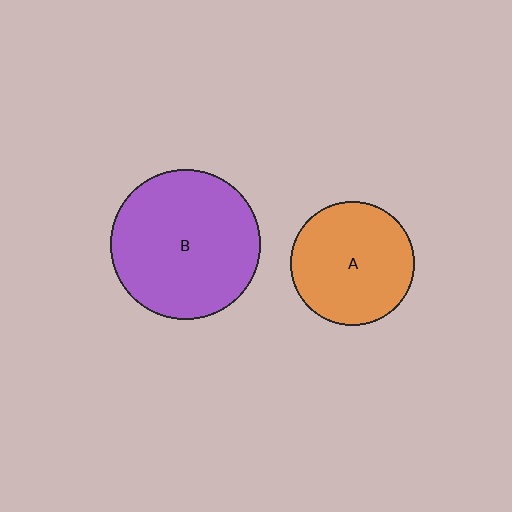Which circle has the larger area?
Circle B (purple).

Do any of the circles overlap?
No, none of the circles overlap.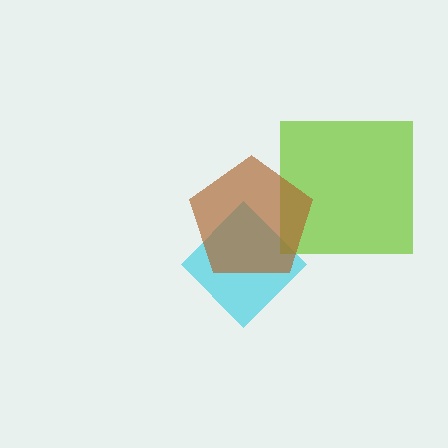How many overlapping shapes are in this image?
There are 3 overlapping shapes in the image.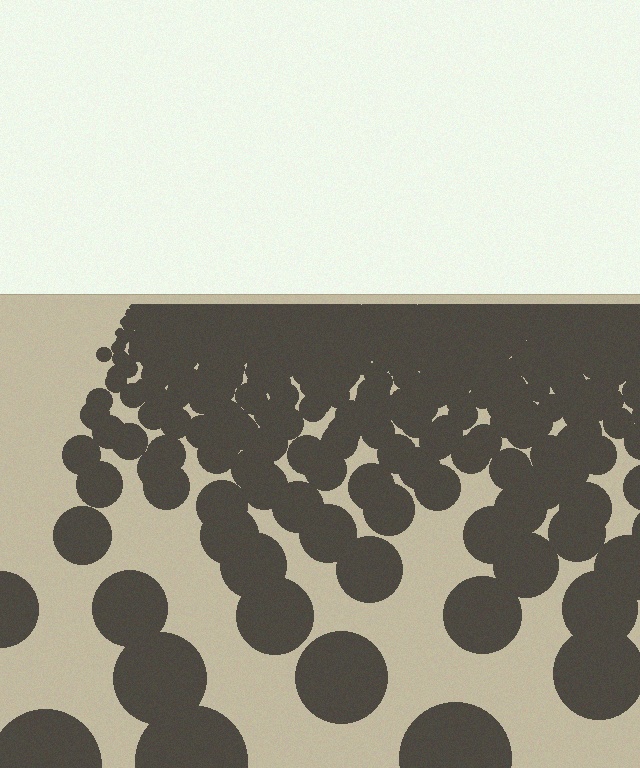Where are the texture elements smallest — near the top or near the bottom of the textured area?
Near the top.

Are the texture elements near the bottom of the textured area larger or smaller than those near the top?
Larger. Near the bottom, elements are closer to the viewer and appear at a bigger on-screen size.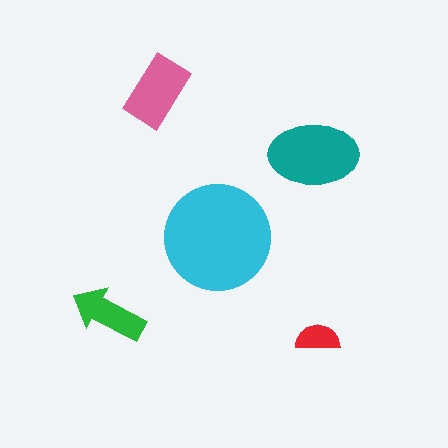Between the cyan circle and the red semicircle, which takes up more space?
The cyan circle.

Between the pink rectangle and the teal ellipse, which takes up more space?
The teal ellipse.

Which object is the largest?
The cyan circle.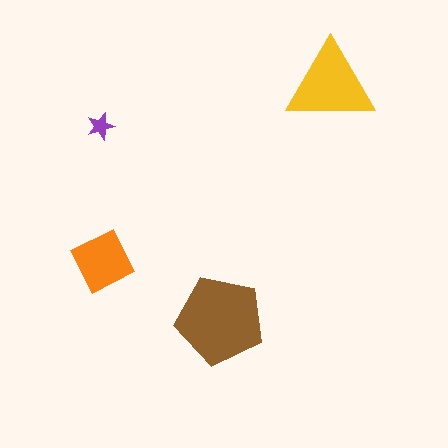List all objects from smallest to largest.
The purple star, the orange square, the yellow triangle, the brown pentagon.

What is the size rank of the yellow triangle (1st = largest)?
2nd.